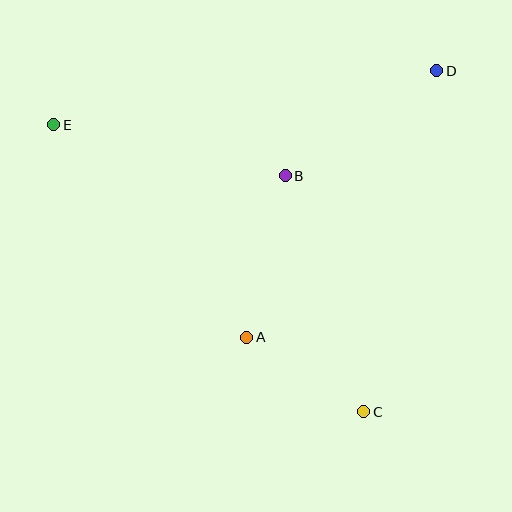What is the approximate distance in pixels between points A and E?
The distance between A and E is approximately 287 pixels.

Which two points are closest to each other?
Points A and C are closest to each other.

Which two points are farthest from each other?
Points C and E are farthest from each other.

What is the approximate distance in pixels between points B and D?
The distance between B and D is approximately 184 pixels.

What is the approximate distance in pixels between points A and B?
The distance between A and B is approximately 166 pixels.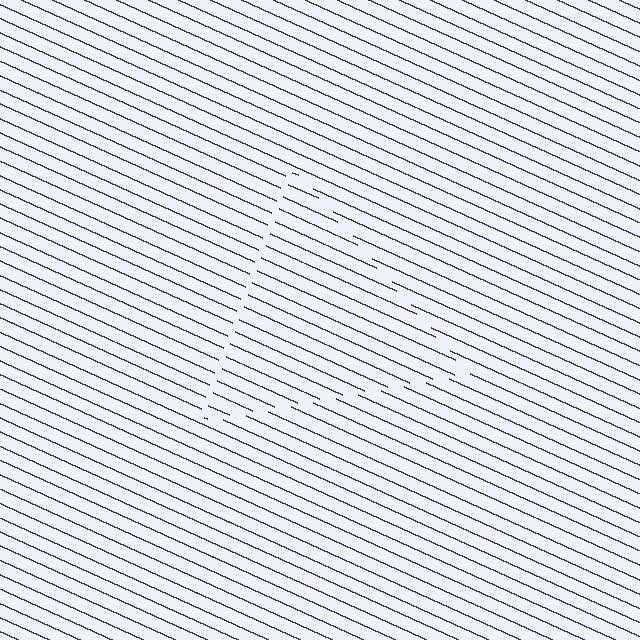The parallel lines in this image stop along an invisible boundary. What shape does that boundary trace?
An illusory triangle. The interior of the shape contains the same grating, shifted by half a period — the contour is defined by the phase discontinuity where line-ends from the inner and outer gratings abut.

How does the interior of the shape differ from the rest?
The interior of the shape contains the same grating, shifted by half a period — the contour is defined by the phase discontinuity where line-ends from the inner and outer gratings abut.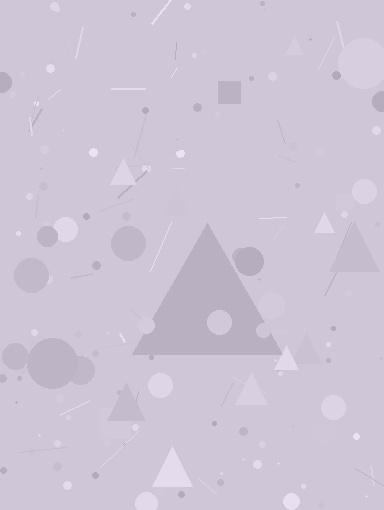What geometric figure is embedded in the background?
A triangle is embedded in the background.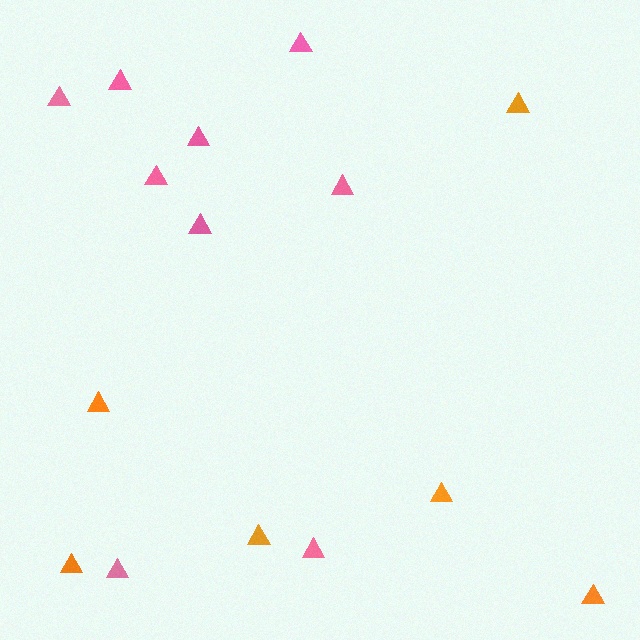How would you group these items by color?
There are 2 groups: one group of pink triangles (9) and one group of orange triangles (6).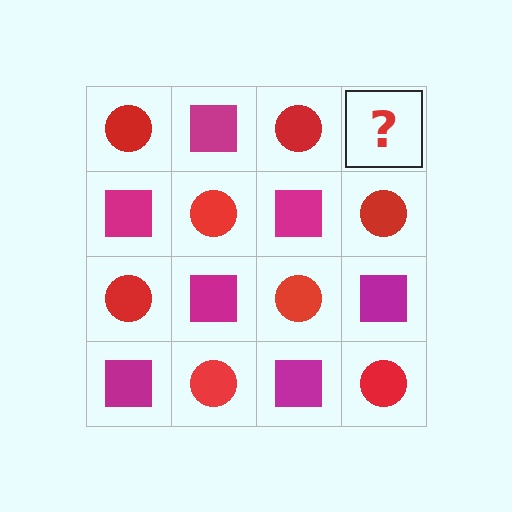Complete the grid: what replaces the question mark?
The question mark should be replaced with a magenta square.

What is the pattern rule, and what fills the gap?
The rule is that it alternates red circle and magenta square in a checkerboard pattern. The gap should be filled with a magenta square.